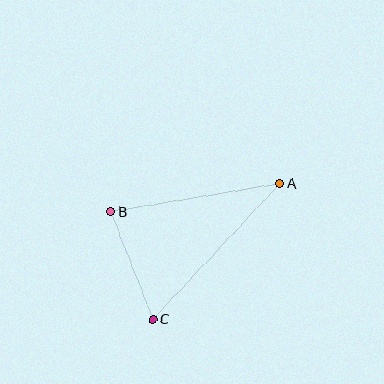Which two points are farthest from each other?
Points A and C are farthest from each other.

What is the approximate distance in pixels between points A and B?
The distance between A and B is approximately 171 pixels.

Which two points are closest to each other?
Points B and C are closest to each other.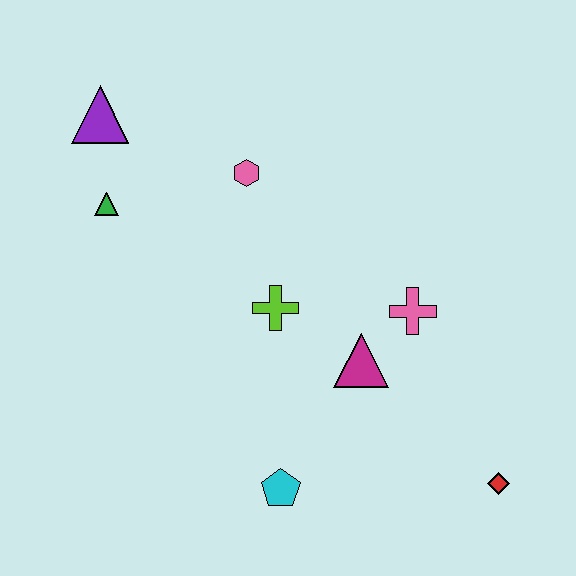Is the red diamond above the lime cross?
No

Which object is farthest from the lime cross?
The red diamond is farthest from the lime cross.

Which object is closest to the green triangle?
The purple triangle is closest to the green triangle.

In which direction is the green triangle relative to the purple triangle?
The green triangle is below the purple triangle.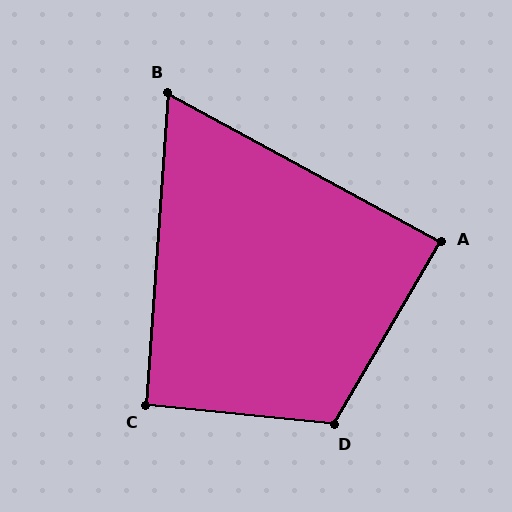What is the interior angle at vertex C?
Approximately 92 degrees (approximately right).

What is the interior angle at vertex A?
Approximately 88 degrees (approximately right).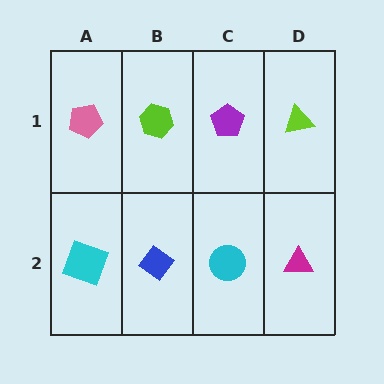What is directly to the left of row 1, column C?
A lime hexagon.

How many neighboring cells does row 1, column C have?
3.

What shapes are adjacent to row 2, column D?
A lime triangle (row 1, column D), a cyan circle (row 2, column C).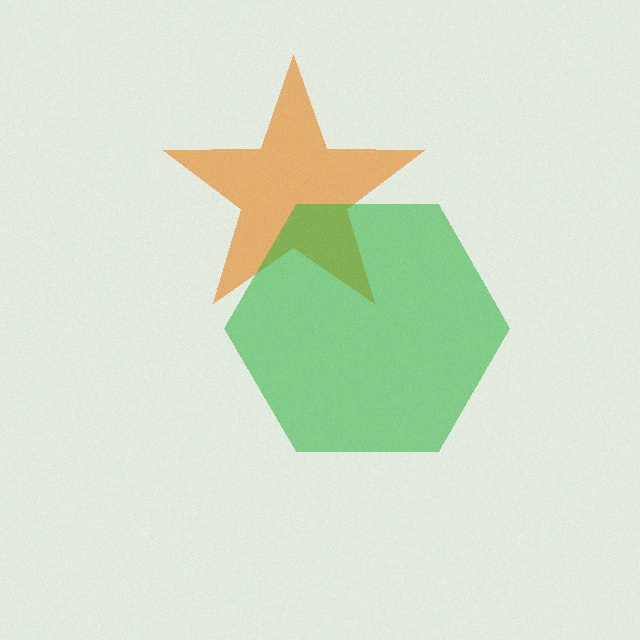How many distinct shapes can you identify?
There are 2 distinct shapes: an orange star, a green hexagon.